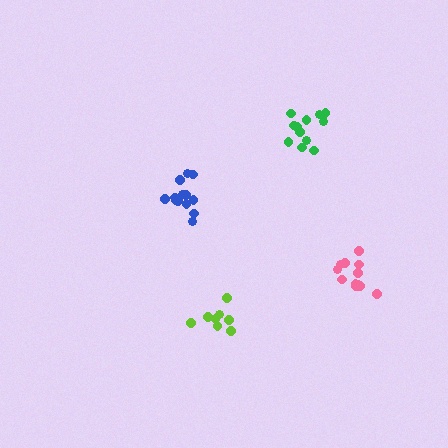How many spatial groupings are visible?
There are 4 spatial groupings.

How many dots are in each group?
Group 1: 12 dots, Group 2: 12 dots, Group 3: 8 dots, Group 4: 13 dots (45 total).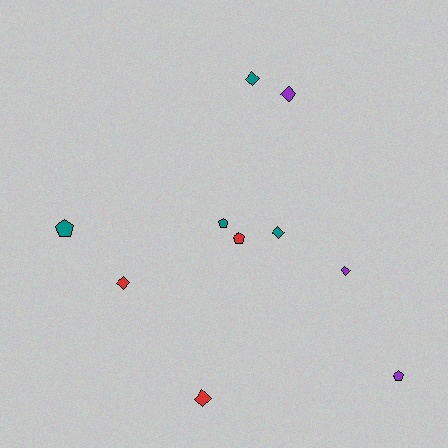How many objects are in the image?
There are 10 objects.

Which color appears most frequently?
Teal, with 4 objects.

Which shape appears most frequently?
Diamond, with 6 objects.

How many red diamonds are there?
There are 2 red diamonds.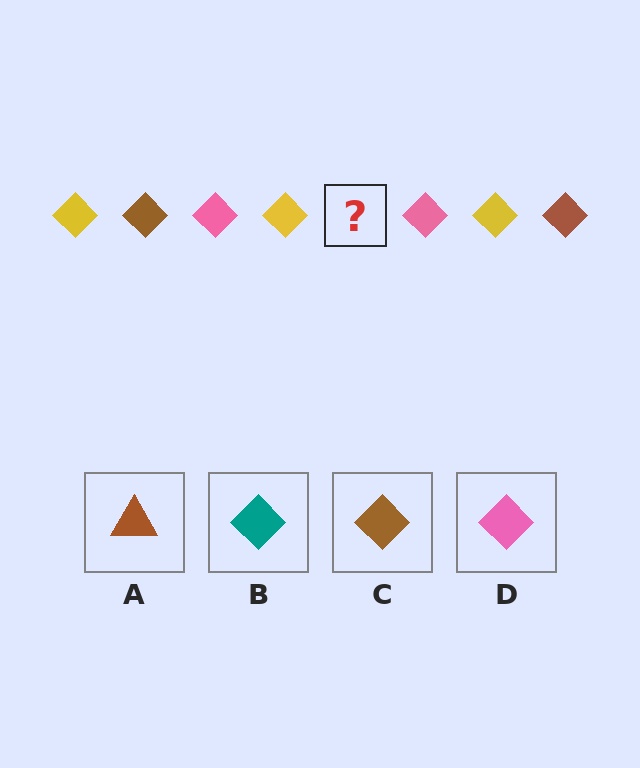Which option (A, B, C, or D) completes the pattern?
C.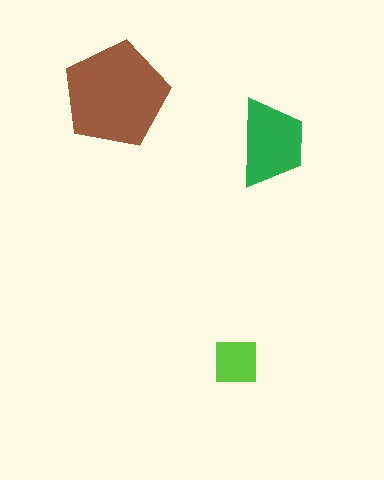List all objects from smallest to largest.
The lime square, the green trapezoid, the brown pentagon.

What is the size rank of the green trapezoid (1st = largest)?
2nd.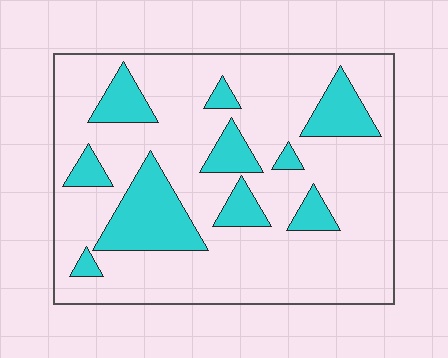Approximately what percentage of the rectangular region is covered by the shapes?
Approximately 20%.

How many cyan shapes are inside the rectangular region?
10.